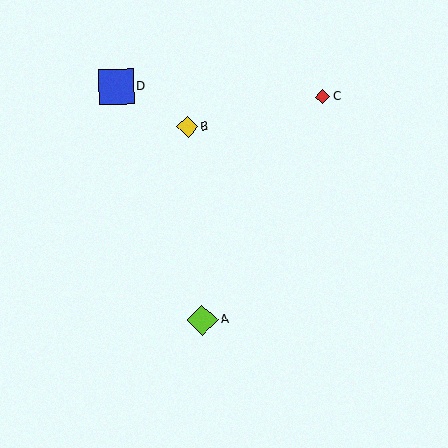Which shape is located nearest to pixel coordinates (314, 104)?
The red diamond (labeled C) at (323, 96) is nearest to that location.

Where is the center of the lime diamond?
The center of the lime diamond is at (202, 320).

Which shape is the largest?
The blue square (labeled D) is the largest.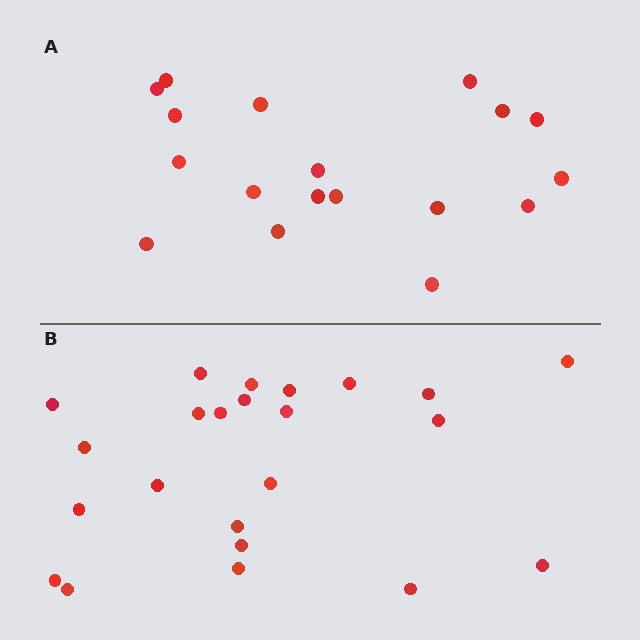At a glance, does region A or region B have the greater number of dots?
Region B (the bottom region) has more dots.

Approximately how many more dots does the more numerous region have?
Region B has about 5 more dots than region A.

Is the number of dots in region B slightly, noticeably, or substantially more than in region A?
Region B has noticeably more, but not dramatically so. The ratio is roughly 1.3 to 1.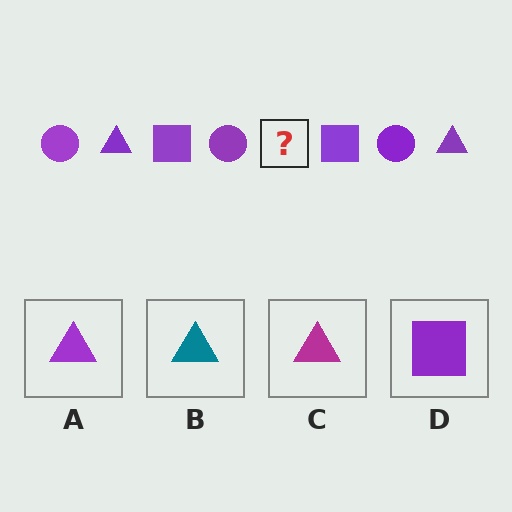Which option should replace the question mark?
Option A.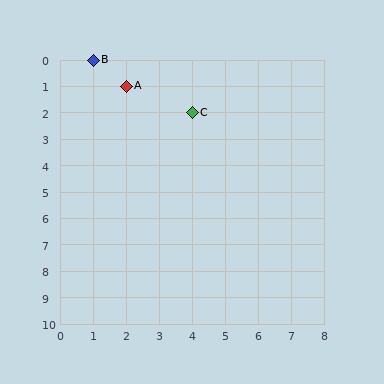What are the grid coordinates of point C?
Point C is at grid coordinates (4, 2).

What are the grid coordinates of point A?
Point A is at grid coordinates (2, 1).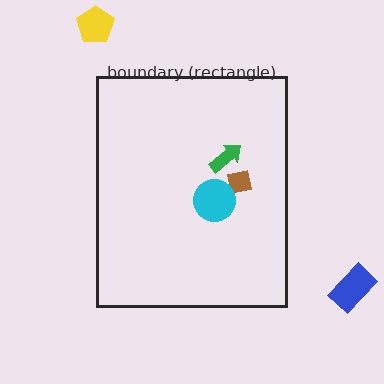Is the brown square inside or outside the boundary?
Inside.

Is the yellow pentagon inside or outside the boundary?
Outside.